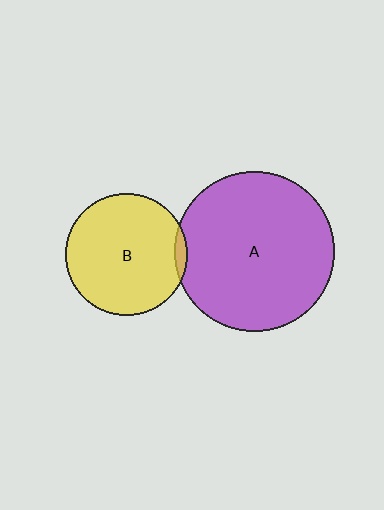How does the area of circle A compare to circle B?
Approximately 1.7 times.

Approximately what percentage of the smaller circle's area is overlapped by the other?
Approximately 5%.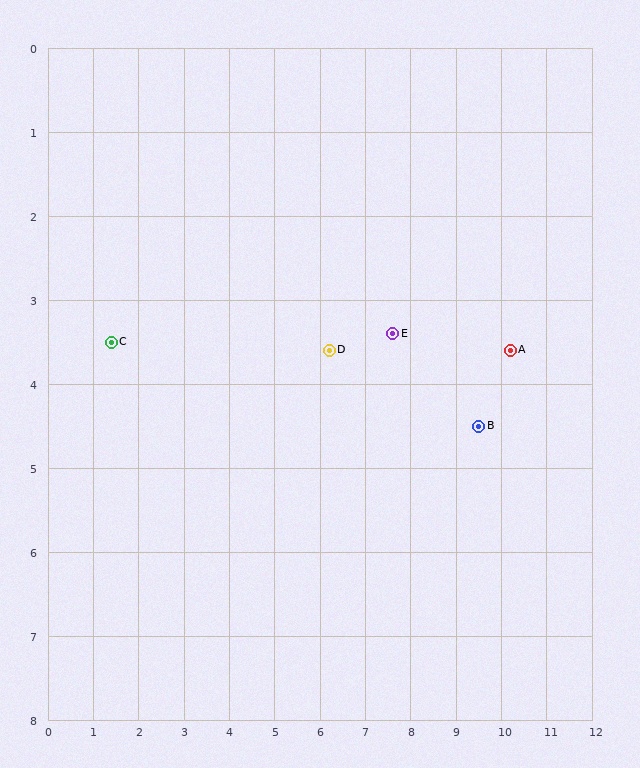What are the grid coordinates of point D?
Point D is at approximately (6.2, 3.6).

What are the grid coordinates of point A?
Point A is at approximately (10.2, 3.6).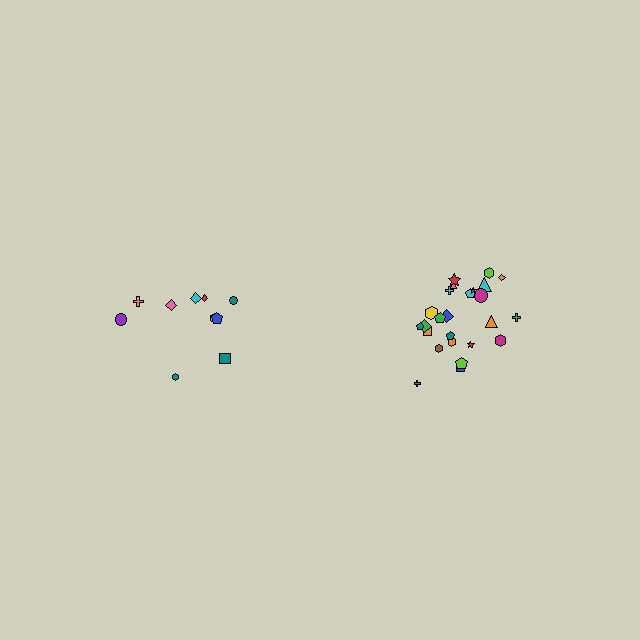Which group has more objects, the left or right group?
The right group.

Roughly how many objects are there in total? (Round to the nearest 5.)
Roughly 35 objects in total.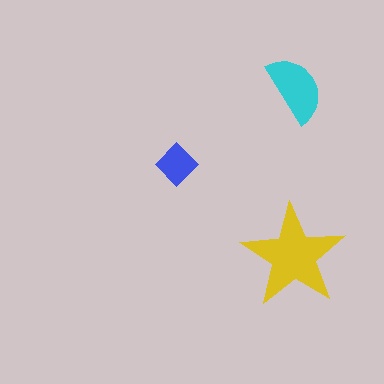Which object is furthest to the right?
The cyan semicircle is rightmost.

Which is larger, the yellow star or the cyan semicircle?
The yellow star.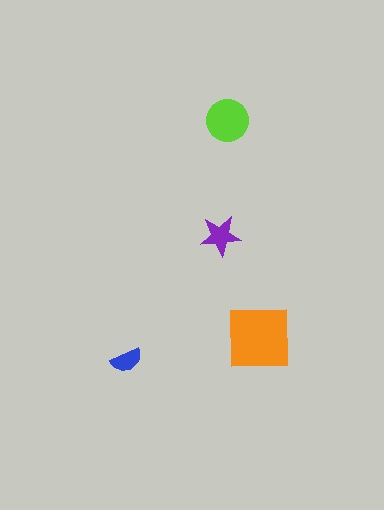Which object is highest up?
The lime circle is topmost.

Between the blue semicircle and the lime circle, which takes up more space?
The lime circle.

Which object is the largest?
The orange square.